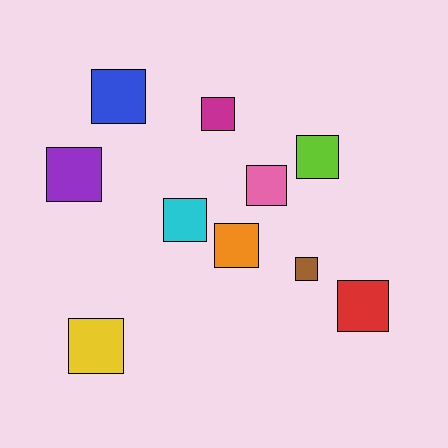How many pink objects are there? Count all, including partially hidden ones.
There is 1 pink object.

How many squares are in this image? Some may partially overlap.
There are 10 squares.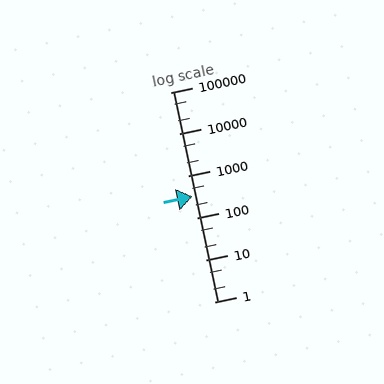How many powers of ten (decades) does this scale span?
The scale spans 5 decades, from 1 to 100000.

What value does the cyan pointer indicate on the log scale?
The pointer indicates approximately 330.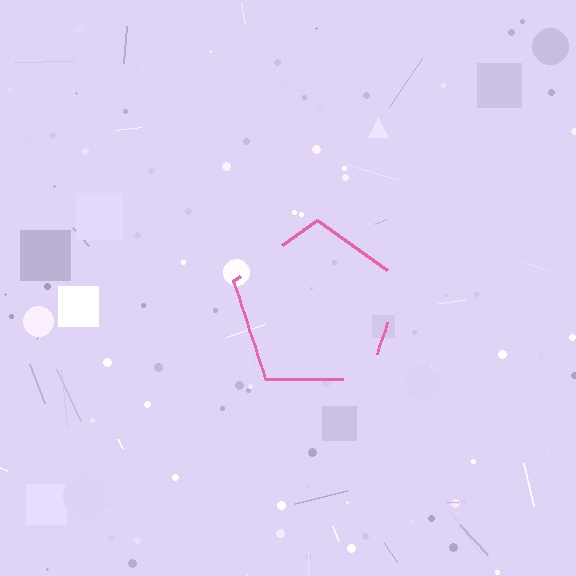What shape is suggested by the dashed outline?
The dashed outline suggests a pentagon.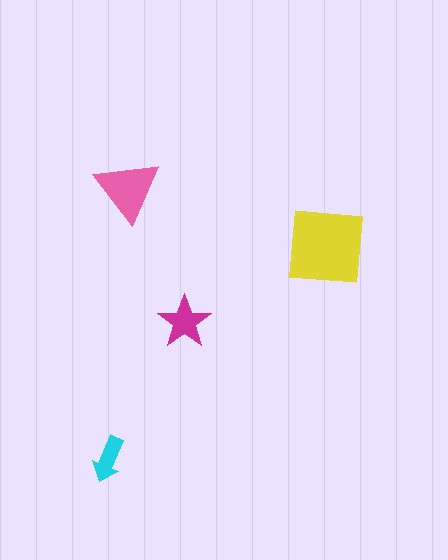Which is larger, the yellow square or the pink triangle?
The yellow square.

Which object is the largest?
The yellow square.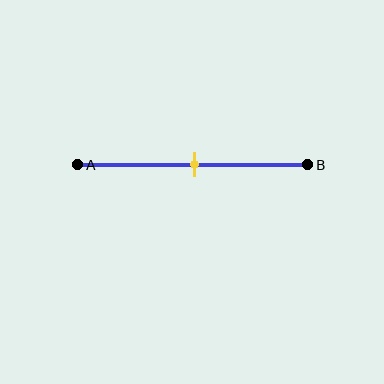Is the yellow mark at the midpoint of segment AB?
Yes, the mark is approximately at the midpoint.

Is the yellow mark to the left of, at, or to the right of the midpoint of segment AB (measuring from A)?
The yellow mark is approximately at the midpoint of segment AB.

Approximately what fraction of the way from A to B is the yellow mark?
The yellow mark is approximately 50% of the way from A to B.